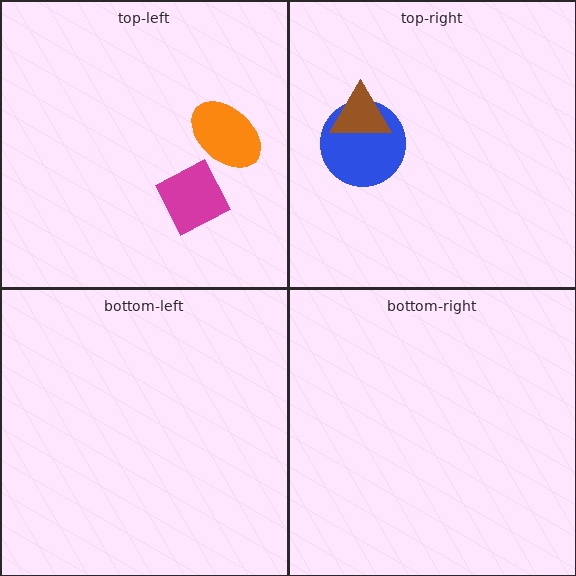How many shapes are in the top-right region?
2.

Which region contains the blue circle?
The top-right region.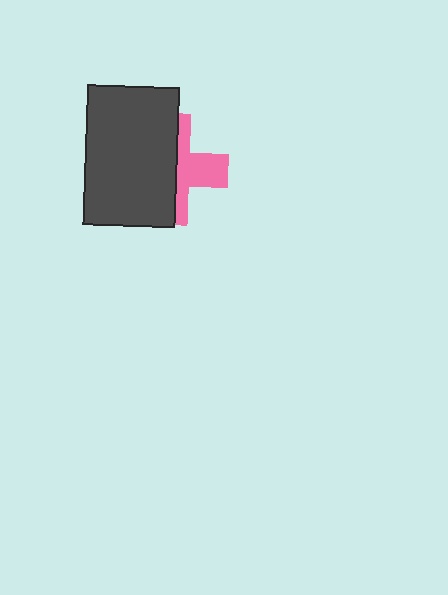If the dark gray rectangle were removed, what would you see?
You would see the complete pink cross.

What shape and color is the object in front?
The object in front is a dark gray rectangle.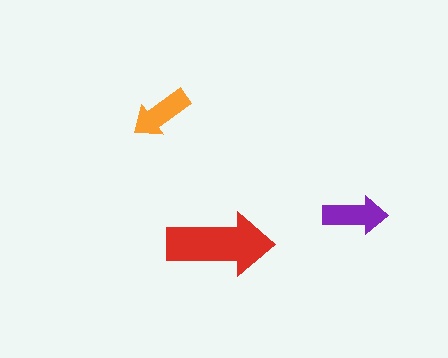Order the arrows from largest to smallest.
the red one, the purple one, the orange one.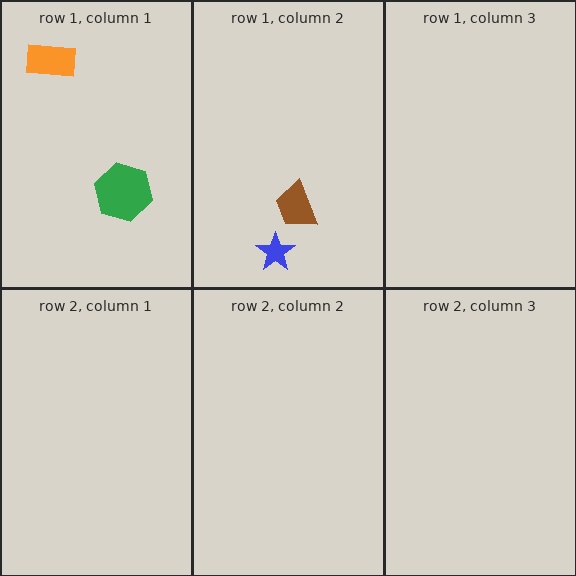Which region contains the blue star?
The row 1, column 2 region.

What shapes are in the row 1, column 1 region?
The orange rectangle, the green hexagon.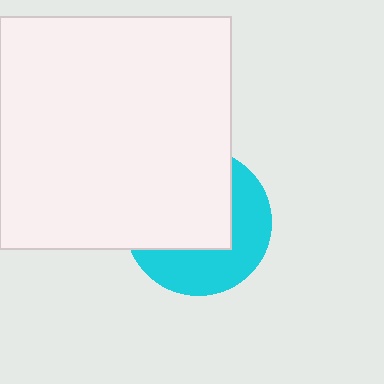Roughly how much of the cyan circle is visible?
A small part of it is visible (roughly 44%).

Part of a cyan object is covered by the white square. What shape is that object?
It is a circle.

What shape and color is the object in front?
The object in front is a white square.